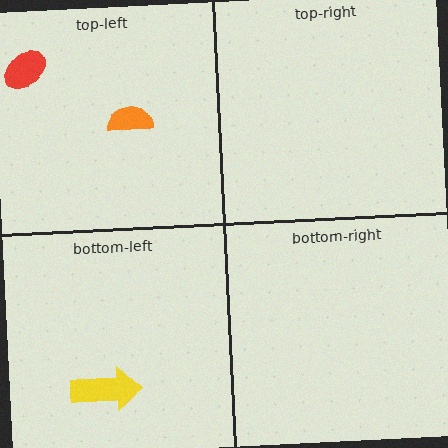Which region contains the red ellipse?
The top-left region.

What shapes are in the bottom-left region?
The yellow arrow.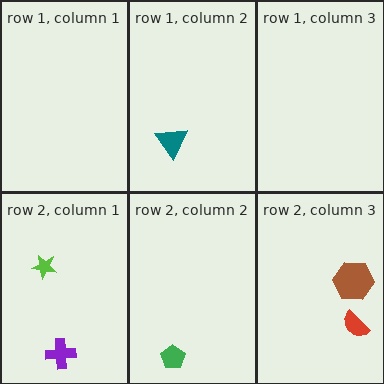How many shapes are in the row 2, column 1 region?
2.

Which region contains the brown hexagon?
The row 2, column 3 region.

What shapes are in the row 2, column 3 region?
The brown hexagon, the red semicircle.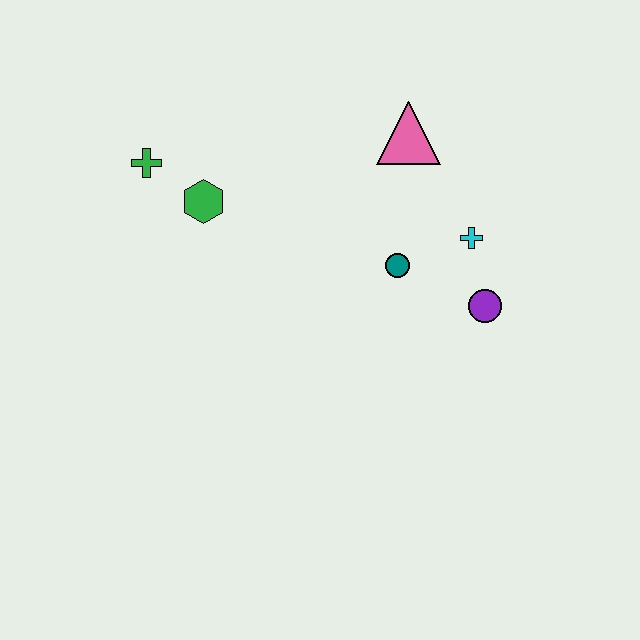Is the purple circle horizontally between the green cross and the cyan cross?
No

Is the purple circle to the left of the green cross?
No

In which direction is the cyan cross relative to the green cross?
The cyan cross is to the right of the green cross.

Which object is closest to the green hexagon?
The green cross is closest to the green hexagon.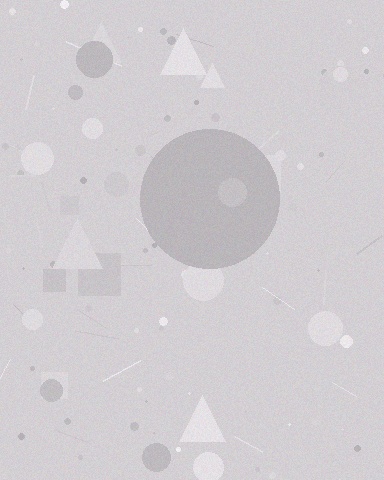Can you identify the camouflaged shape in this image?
The camouflaged shape is a circle.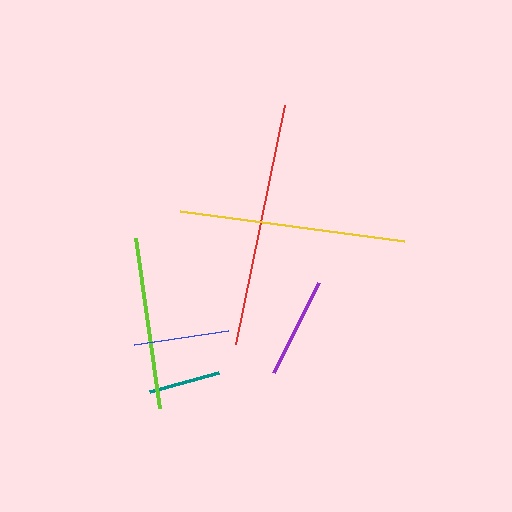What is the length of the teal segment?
The teal segment is approximately 72 pixels long.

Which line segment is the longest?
The red line is the longest at approximately 244 pixels.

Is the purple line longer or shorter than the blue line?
The purple line is longer than the blue line.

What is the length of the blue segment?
The blue segment is approximately 95 pixels long.